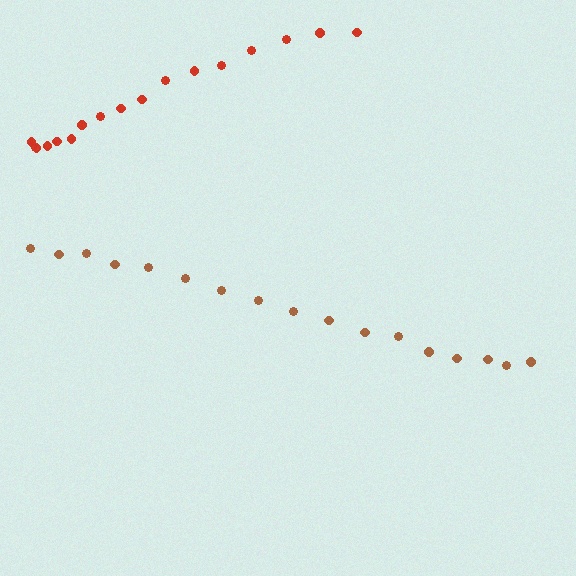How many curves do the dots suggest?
There are 2 distinct paths.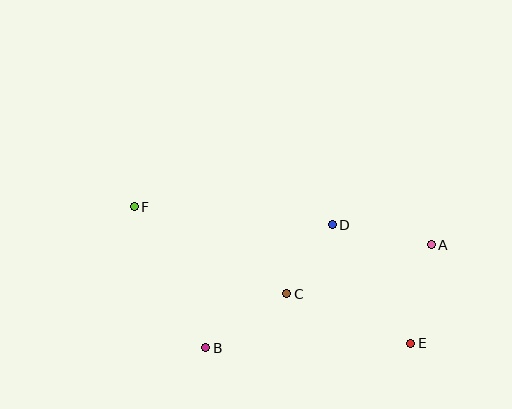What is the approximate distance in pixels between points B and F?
The distance between B and F is approximately 158 pixels.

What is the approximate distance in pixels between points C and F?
The distance between C and F is approximately 175 pixels.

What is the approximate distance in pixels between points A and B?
The distance between A and B is approximately 248 pixels.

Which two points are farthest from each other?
Points E and F are farthest from each other.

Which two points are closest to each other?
Points C and D are closest to each other.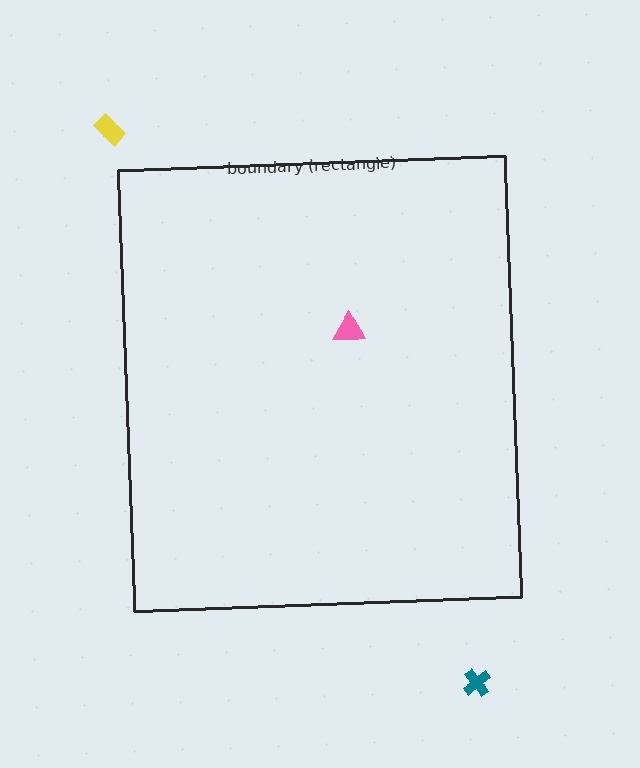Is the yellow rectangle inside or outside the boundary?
Outside.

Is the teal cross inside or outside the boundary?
Outside.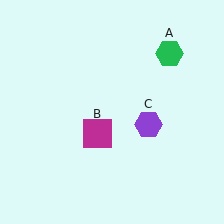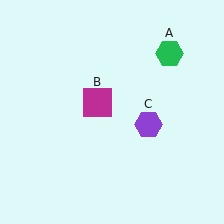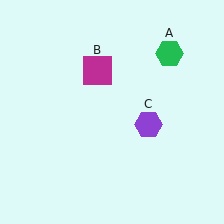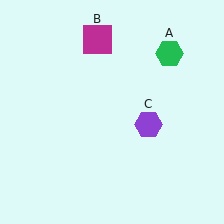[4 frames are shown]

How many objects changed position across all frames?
1 object changed position: magenta square (object B).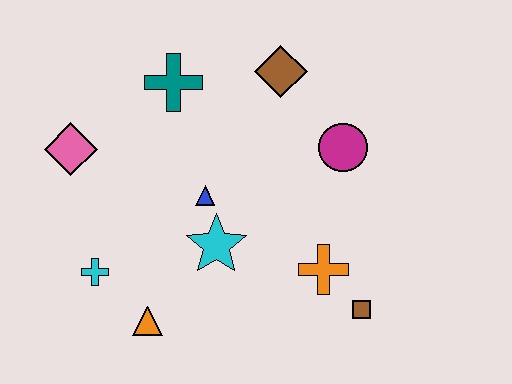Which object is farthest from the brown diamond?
The orange triangle is farthest from the brown diamond.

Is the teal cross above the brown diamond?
No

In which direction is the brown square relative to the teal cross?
The brown square is below the teal cross.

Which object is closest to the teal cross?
The brown diamond is closest to the teal cross.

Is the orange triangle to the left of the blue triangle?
Yes